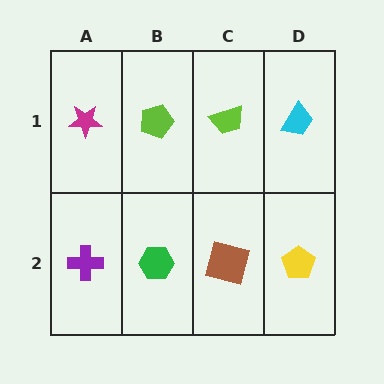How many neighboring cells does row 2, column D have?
2.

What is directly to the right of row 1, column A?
A lime pentagon.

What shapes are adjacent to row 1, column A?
A purple cross (row 2, column A), a lime pentagon (row 1, column B).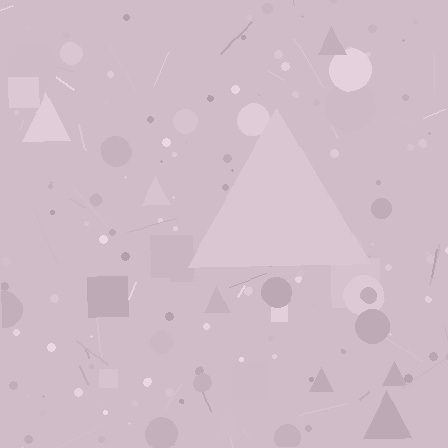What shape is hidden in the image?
A triangle is hidden in the image.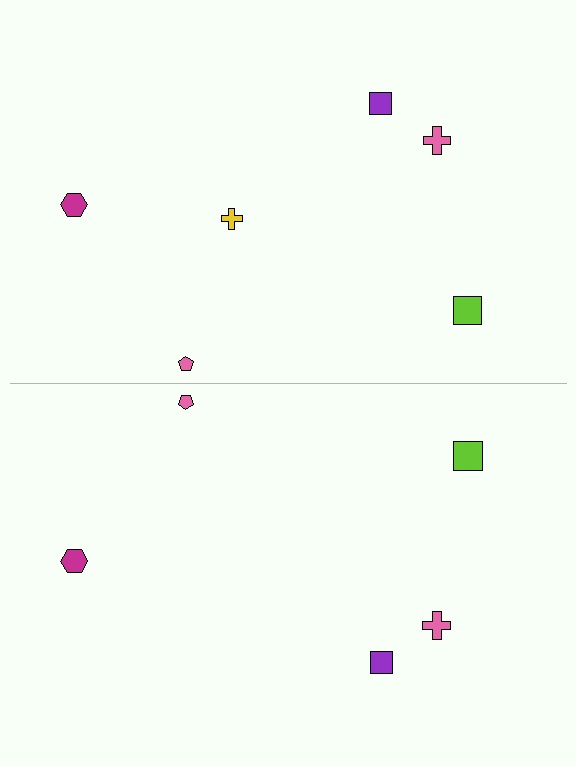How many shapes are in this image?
There are 11 shapes in this image.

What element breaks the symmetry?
A yellow cross is missing from the bottom side.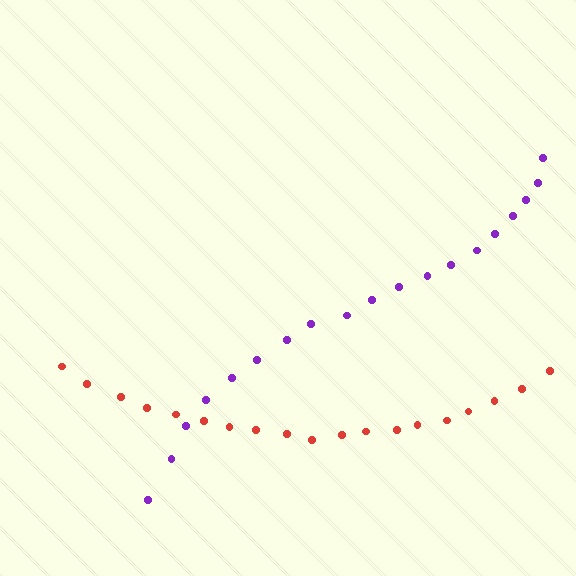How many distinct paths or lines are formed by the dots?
There are 2 distinct paths.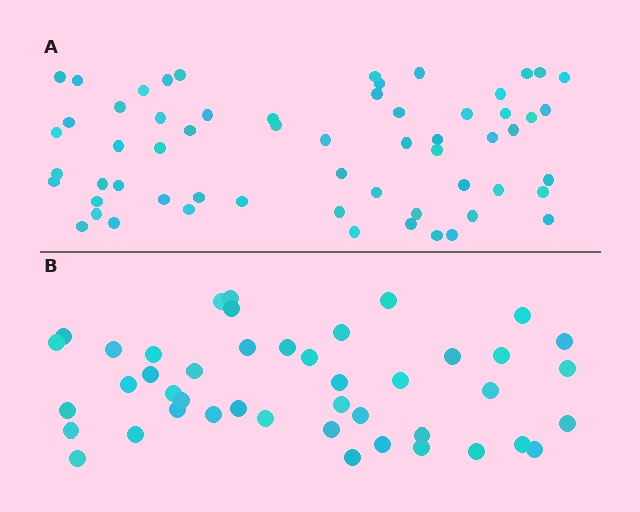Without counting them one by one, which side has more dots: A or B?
Region A (the top region) has more dots.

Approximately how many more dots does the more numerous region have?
Region A has approximately 15 more dots than region B.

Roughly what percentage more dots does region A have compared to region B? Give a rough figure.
About 35% more.